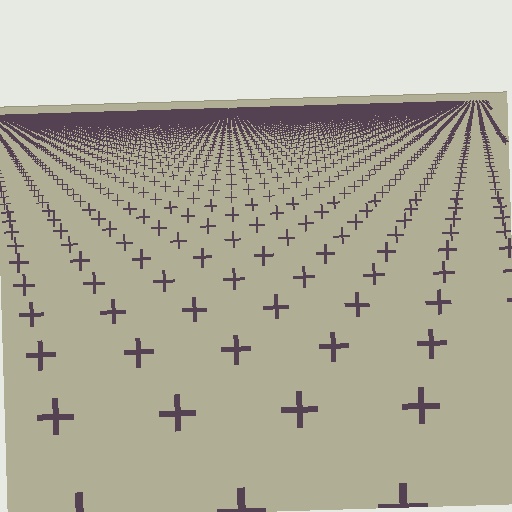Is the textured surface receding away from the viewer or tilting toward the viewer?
The surface is receding away from the viewer. Texture elements get smaller and denser toward the top.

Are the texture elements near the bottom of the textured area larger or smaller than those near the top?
Larger. Near the bottom, elements are closer to the viewer and appear at a bigger on-screen size.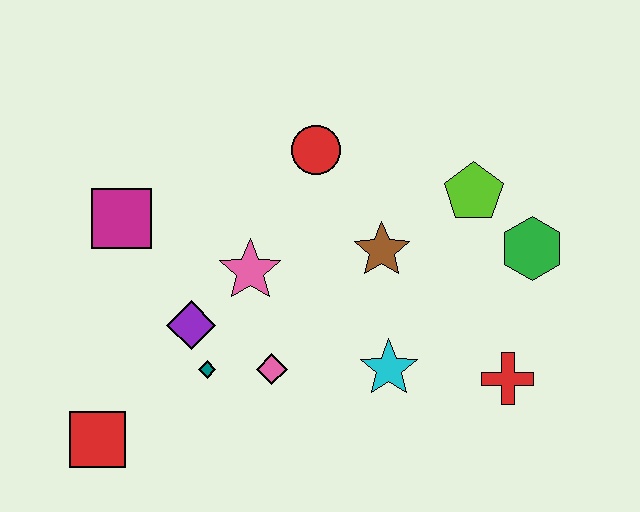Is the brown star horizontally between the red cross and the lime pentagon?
No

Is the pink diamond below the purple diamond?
Yes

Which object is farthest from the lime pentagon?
The red square is farthest from the lime pentagon.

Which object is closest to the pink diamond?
The teal diamond is closest to the pink diamond.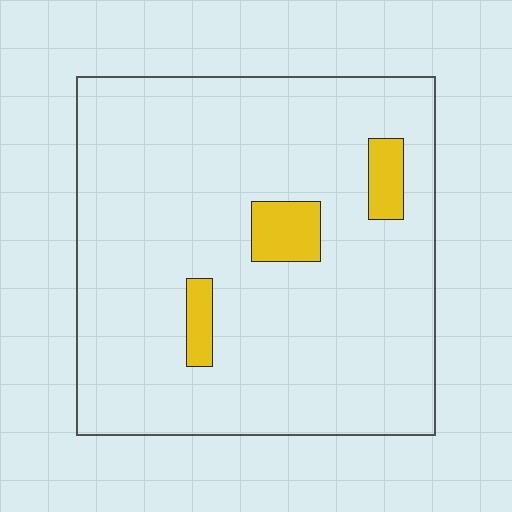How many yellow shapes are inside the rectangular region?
3.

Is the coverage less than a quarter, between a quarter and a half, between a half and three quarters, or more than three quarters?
Less than a quarter.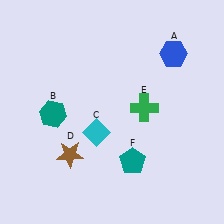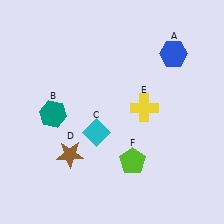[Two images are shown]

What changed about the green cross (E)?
In Image 1, E is green. In Image 2, it changed to yellow.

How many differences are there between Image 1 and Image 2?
There are 2 differences between the two images.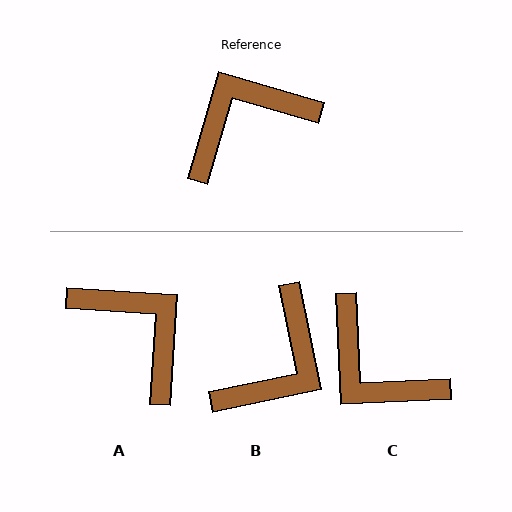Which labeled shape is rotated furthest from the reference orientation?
B, about 152 degrees away.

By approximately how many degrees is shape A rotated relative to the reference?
Approximately 77 degrees clockwise.